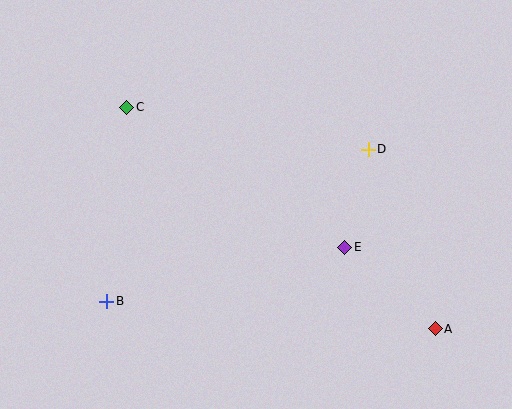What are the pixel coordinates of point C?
Point C is at (127, 107).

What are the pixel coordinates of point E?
Point E is at (345, 247).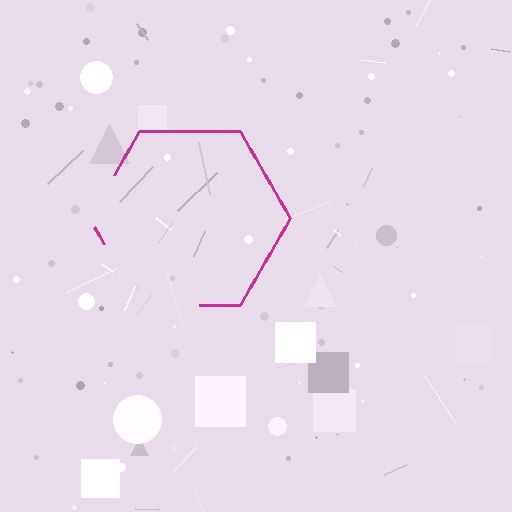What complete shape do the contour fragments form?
The contour fragments form a hexagon.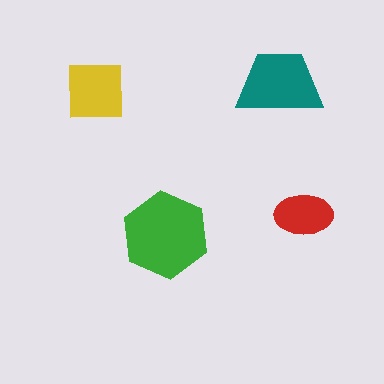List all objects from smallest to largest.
The red ellipse, the yellow square, the teal trapezoid, the green hexagon.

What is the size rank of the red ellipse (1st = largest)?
4th.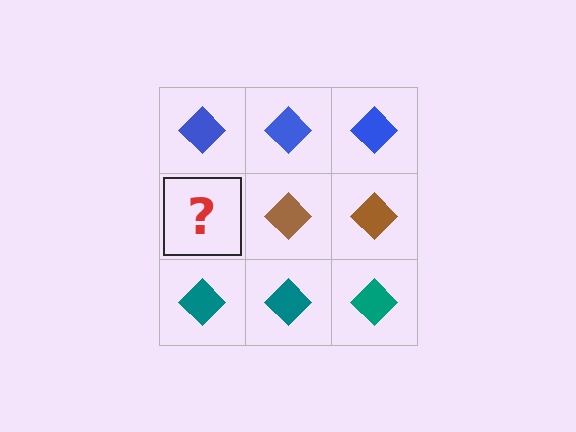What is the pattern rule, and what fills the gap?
The rule is that each row has a consistent color. The gap should be filled with a brown diamond.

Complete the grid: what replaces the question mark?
The question mark should be replaced with a brown diamond.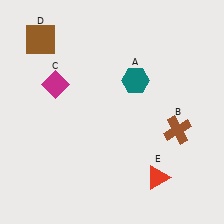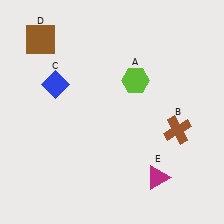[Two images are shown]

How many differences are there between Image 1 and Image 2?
There are 3 differences between the two images.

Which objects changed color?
A changed from teal to lime. C changed from magenta to blue. E changed from red to magenta.